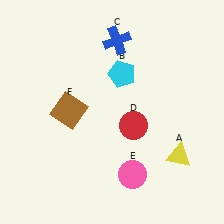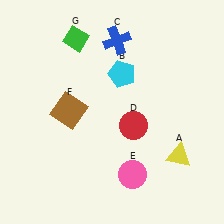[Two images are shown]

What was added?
A green diamond (G) was added in Image 2.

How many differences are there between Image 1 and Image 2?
There is 1 difference between the two images.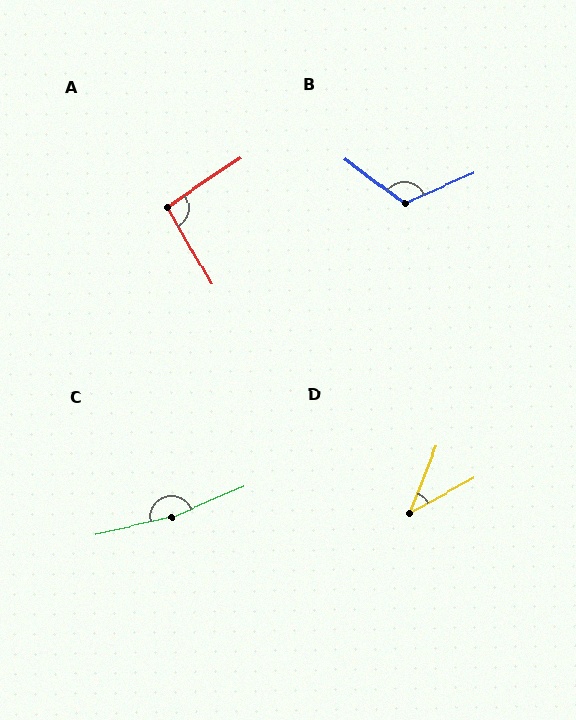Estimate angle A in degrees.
Approximately 94 degrees.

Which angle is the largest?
C, at approximately 169 degrees.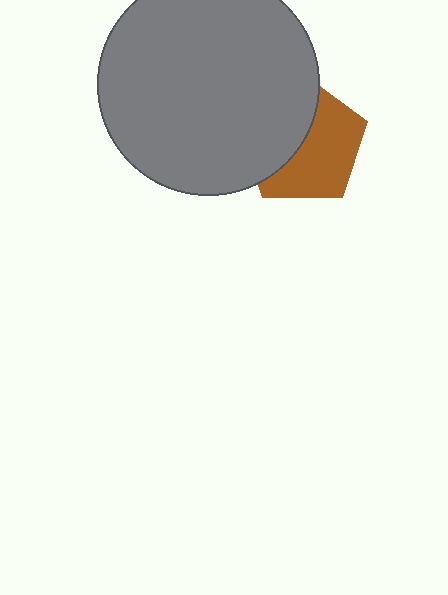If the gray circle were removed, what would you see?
You would see the complete brown pentagon.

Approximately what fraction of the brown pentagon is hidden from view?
Roughly 46% of the brown pentagon is hidden behind the gray circle.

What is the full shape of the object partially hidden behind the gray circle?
The partially hidden object is a brown pentagon.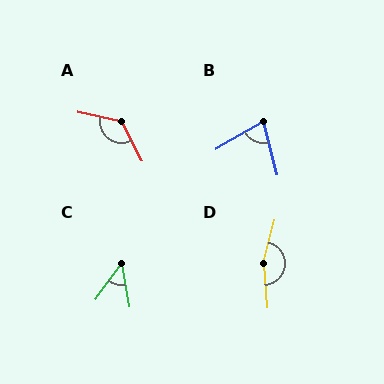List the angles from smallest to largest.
C (46°), B (74°), A (129°), D (161°).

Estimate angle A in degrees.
Approximately 129 degrees.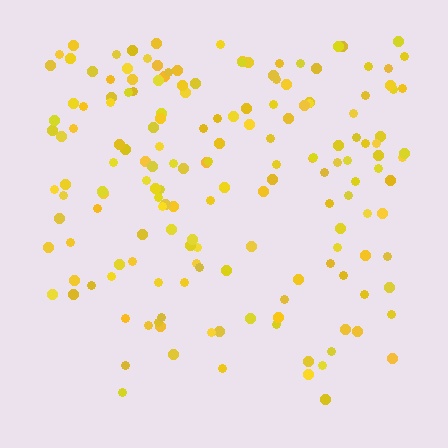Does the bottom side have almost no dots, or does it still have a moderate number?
Still a moderate number, just noticeably fewer than the top.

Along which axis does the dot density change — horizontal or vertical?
Vertical.